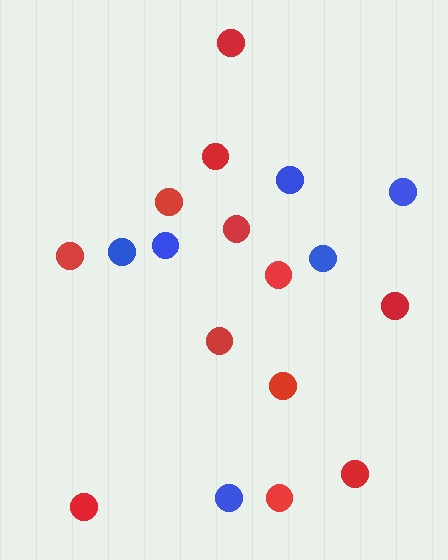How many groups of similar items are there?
There are 2 groups: one group of red circles (12) and one group of blue circles (6).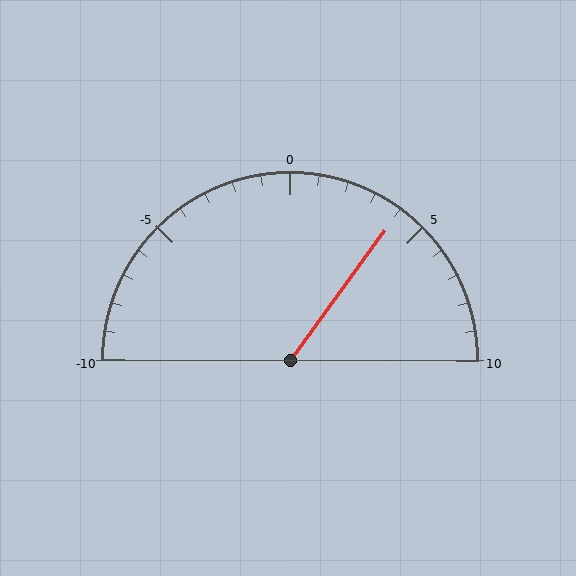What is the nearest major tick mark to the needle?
The nearest major tick mark is 5.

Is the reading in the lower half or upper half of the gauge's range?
The reading is in the upper half of the range (-10 to 10).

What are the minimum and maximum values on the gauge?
The gauge ranges from -10 to 10.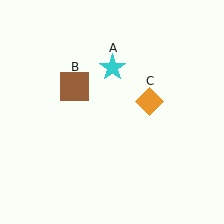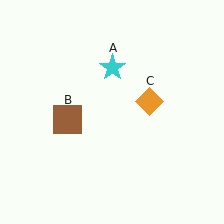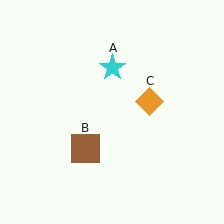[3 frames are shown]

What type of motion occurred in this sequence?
The brown square (object B) rotated counterclockwise around the center of the scene.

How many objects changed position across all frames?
1 object changed position: brown square (object B).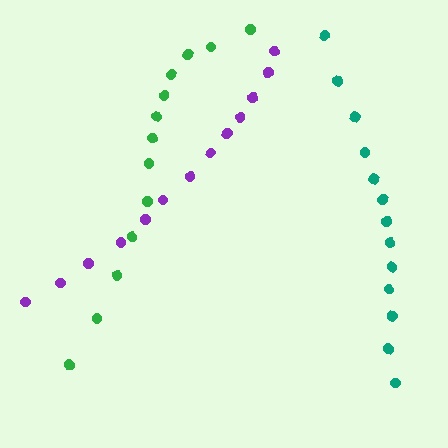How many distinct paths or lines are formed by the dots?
There are 3 distinct paths.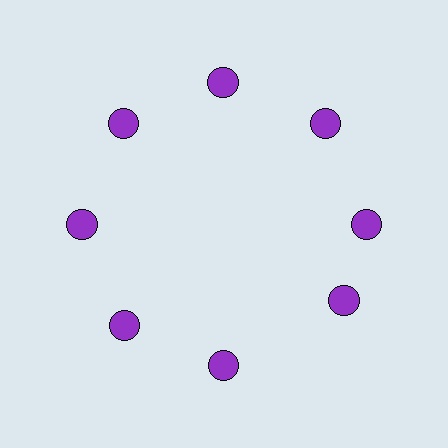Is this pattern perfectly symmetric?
No. The 8 purple circles are arranged in a ring, but one element near the 4 o'clock position is rotated out of alignment along the ring, breaking the 8-fold rotational symmetry.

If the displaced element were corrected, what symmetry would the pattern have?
It would have 8-fold rotational symmetry — the pattern would map onto itself every 45 degrees.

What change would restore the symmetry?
The symmetry would be restored by rotating it back into even spacing with its neighbors so that all 8 circles sit at equal angles and equal distance from the center.